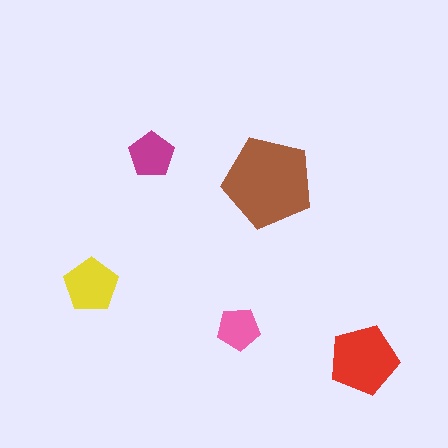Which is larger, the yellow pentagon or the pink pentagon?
The yellow one.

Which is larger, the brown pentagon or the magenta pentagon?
The brown one.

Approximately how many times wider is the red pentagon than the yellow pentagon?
About 1.5 times wider.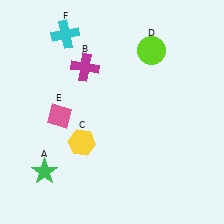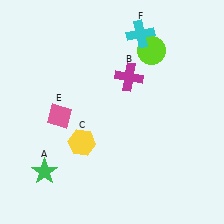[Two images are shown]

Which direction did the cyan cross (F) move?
The cyan cross (F) moved right.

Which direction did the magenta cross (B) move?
The magenta cross (B) moved right.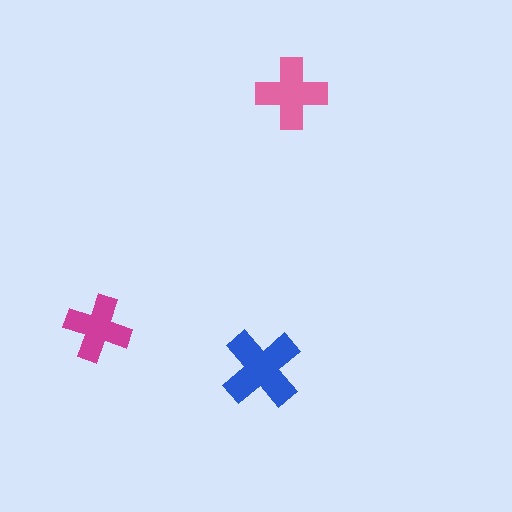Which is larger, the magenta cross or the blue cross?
The blue one.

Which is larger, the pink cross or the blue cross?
The blue one.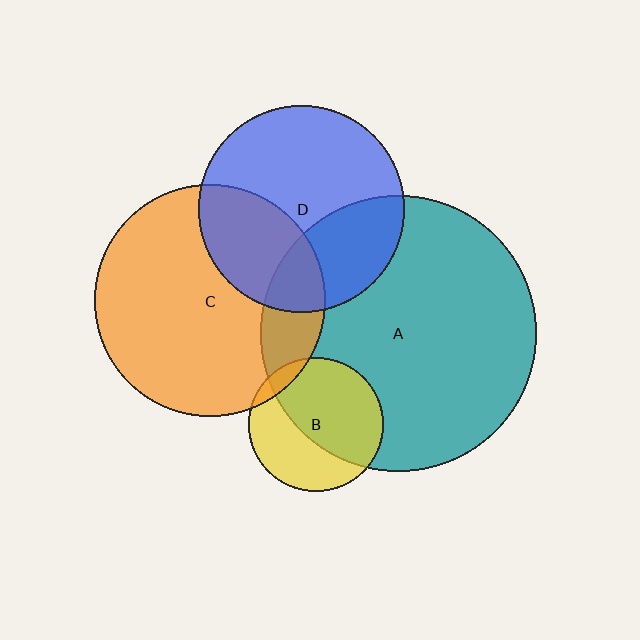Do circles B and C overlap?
Yes.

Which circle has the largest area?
Circle A (teal).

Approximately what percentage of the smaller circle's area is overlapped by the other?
Approximately 10%.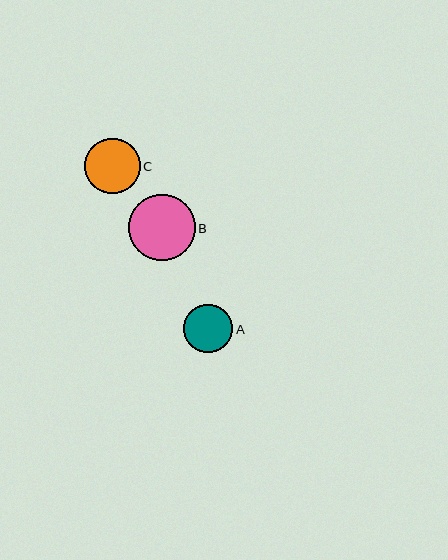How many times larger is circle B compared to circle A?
Circle B is approximately 1.4 times the size of circle A.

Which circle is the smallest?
Circle A is the smallest with a size of approximately 49 pixels.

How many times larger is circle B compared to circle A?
Circle B is approximately 1.4 times the size of circle A.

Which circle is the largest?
Circle B is the largest with a size of approximately 66 pixels.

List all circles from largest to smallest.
From largest to smallest: B, C, A.